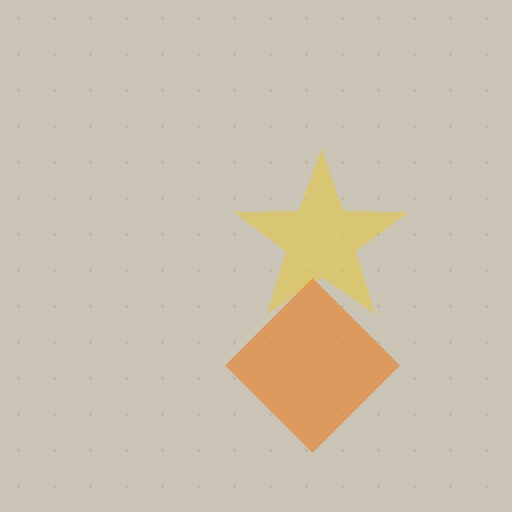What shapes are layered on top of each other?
The layered shapes are: a yellow star, an orange diamond.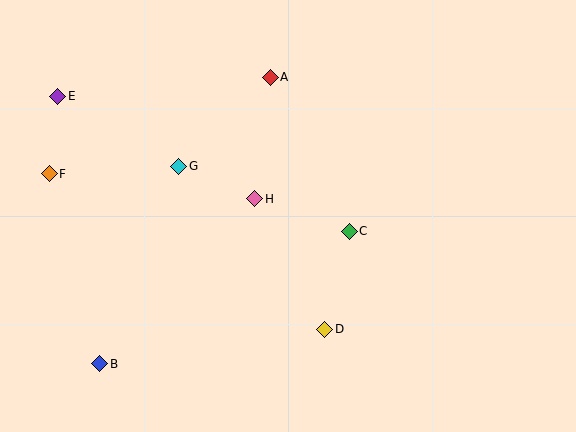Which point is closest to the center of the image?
Point H at (255, 199) is closest to the center.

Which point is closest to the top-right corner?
Point A is closest to the top-right corner.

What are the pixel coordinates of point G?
Point G is at (179, 166).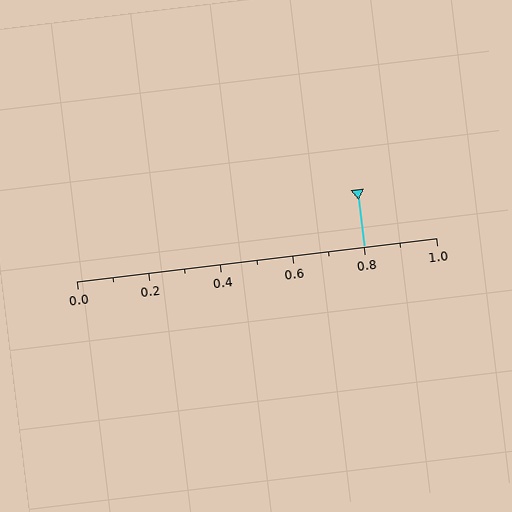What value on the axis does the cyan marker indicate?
The marker indicates approximately 0.8.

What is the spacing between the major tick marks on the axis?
The major ticks are spaced 0.2 apart.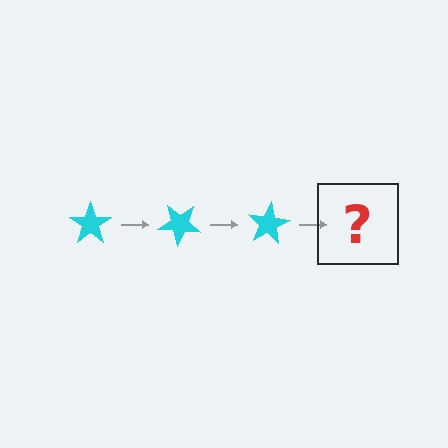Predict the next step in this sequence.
The next step is a cyan star rotated 120 degrees.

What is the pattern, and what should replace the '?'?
The pattern is that the star rotates 40 degrees each step. The '?' should be a cyan star rotated 120 degrees.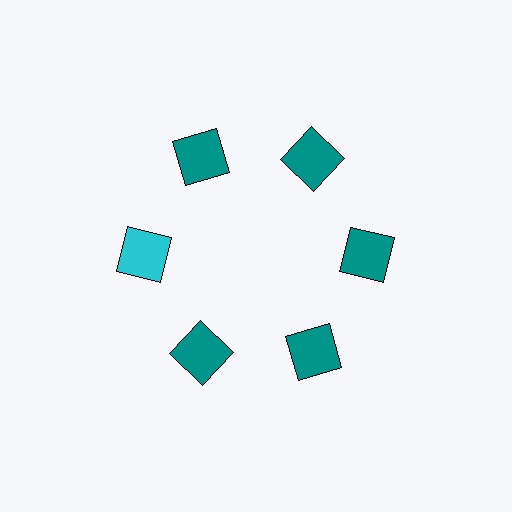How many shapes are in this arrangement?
There are 6 shapes arranged in a ring pattern.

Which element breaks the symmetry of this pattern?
The cyan square at roughly the 9 o'clock position breaks the symmetry. All other shapes are teal squares.